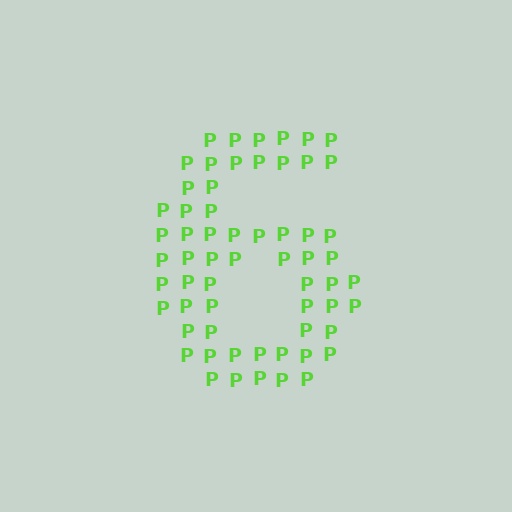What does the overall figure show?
The overall figure shows the digit 6.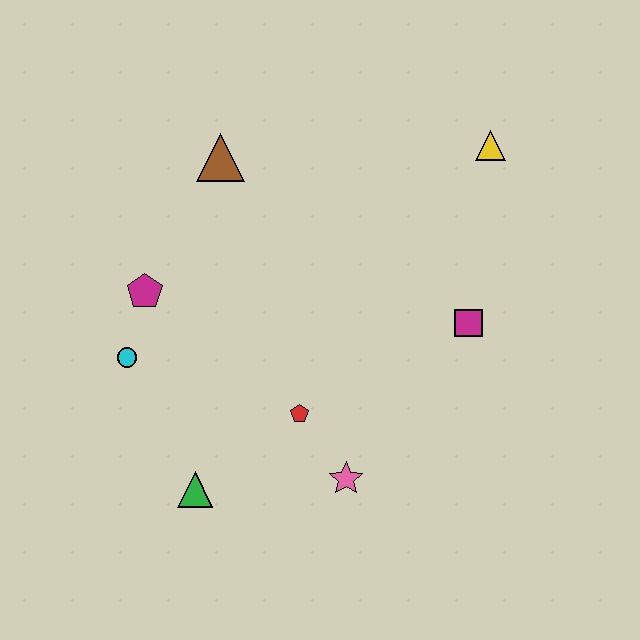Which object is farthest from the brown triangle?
The pink star is farthest from the brown triangle.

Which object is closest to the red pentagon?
The pink star is closest to the red pentagon.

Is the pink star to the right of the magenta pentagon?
Yes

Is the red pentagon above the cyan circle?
No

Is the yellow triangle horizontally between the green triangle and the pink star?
No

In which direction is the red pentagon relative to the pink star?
The red pentagon is above the pink star.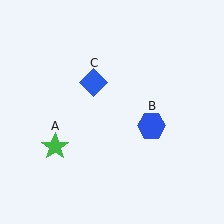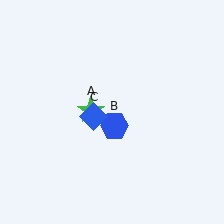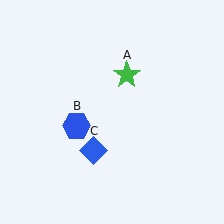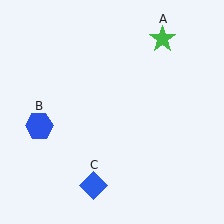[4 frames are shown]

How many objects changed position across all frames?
3 objects changed position: green star (object A), blue hexagon (object B), blue diamond (object C).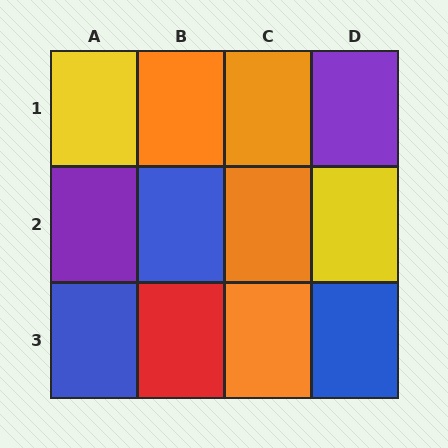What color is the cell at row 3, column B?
Red.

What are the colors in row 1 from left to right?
Yellow, orange, orange, purple.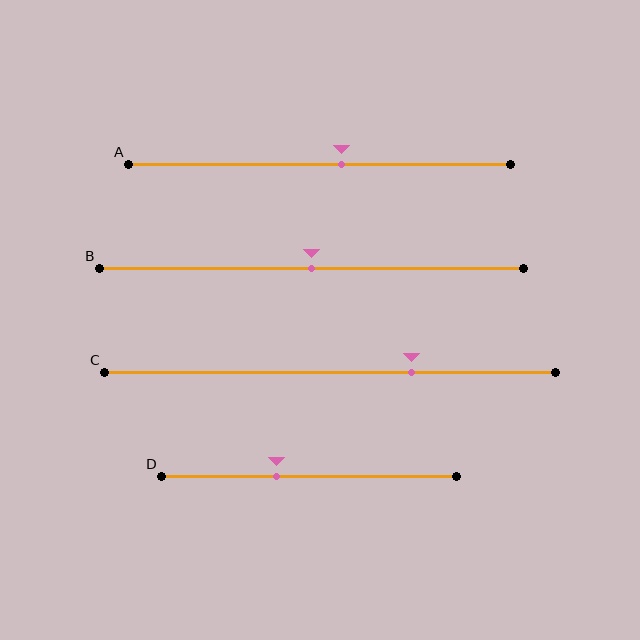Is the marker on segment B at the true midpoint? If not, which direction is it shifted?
Yes, the marker on segment B is at the true midpoint.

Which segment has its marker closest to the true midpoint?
Segment B has its marker closest to the true midpoint.